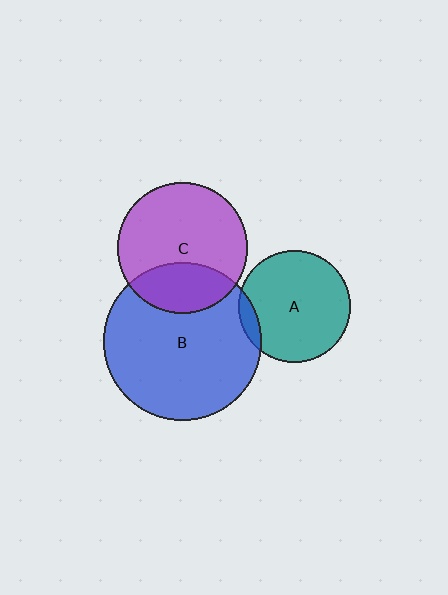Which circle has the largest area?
Circle B (blue).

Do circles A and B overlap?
Yes.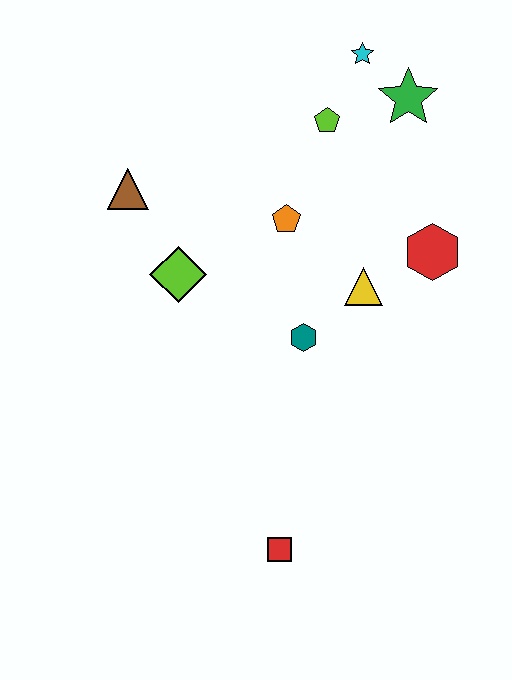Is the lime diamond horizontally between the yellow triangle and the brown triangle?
Yes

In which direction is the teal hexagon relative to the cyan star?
The teal hexagon is below the cyan star.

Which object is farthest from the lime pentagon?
The red square is farthest from the lime pentagon.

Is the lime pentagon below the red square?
No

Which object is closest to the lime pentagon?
The cyan star is closest to the lime pentagon.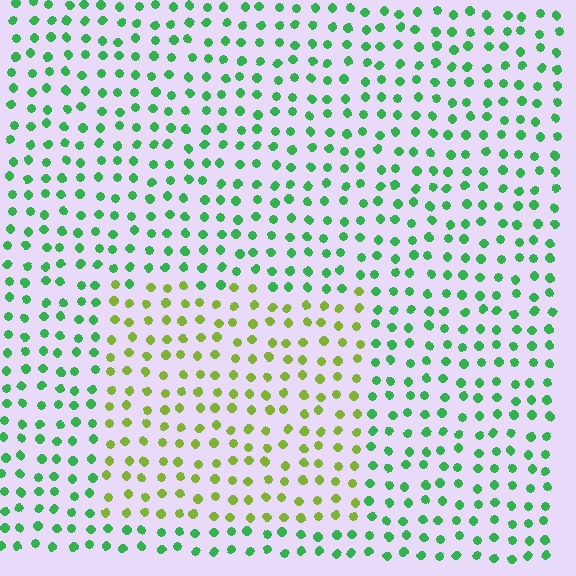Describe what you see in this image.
The image is filled with small green elements in a uniform arrangement. A rectangle-shaped region is visible where the elements are tinted to a slightly different hue, forming a subtle color boundary.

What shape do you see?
I see a rectangle.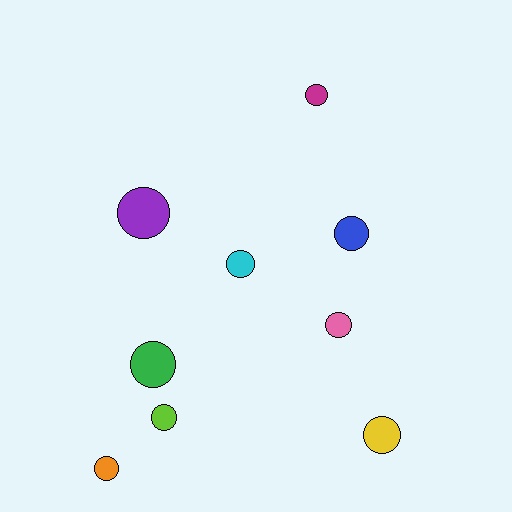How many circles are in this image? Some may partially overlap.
There are 9 circles.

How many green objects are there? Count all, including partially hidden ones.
There is 1 green object.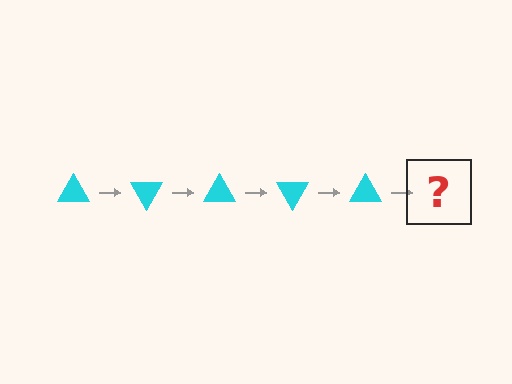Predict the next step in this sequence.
The next step is a cyan triangle rotated 300 degrees.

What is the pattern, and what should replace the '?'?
The pattern is that the triangle rotates 60 degrees each step. The '?' should be a cyan triangle rotated 300 degrees.